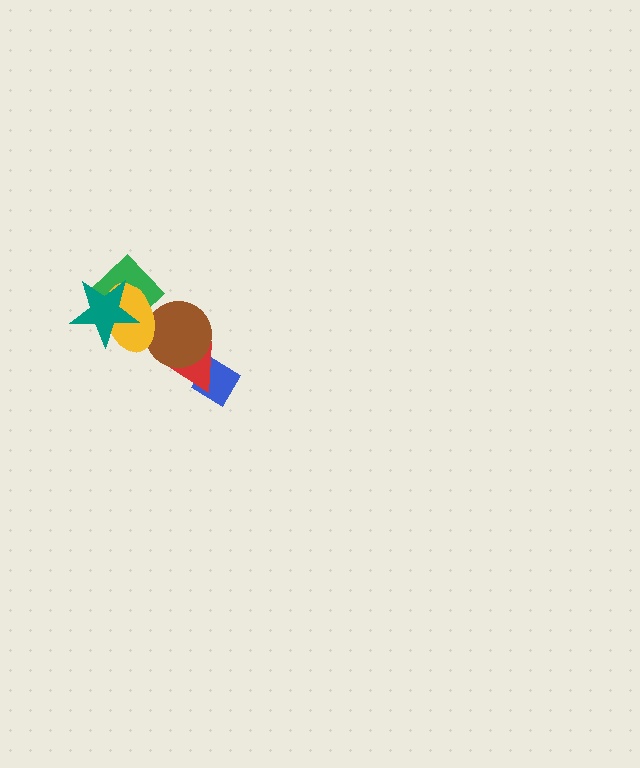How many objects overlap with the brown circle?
2 objects overlap with the brown circle.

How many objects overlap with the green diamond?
2 objects overlap with the green diamond.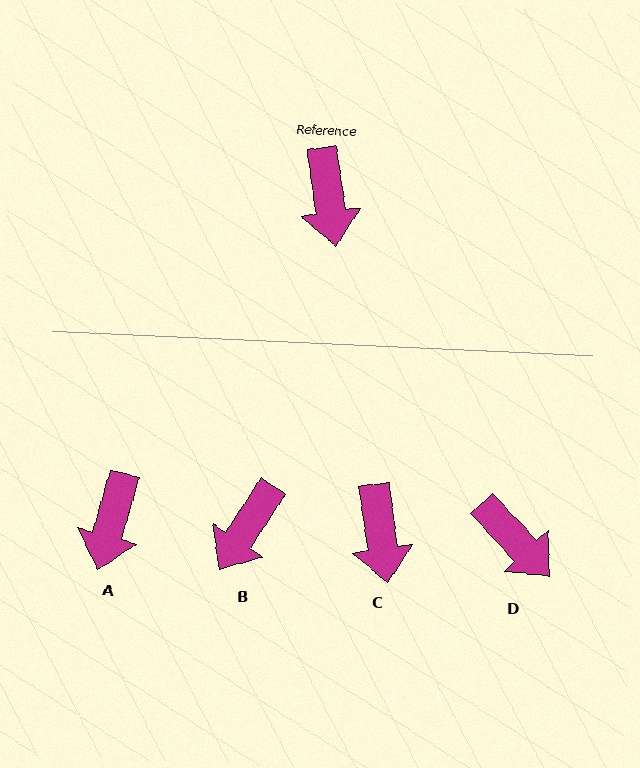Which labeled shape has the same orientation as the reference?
C.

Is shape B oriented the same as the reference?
No, it is off by about 41 degrees.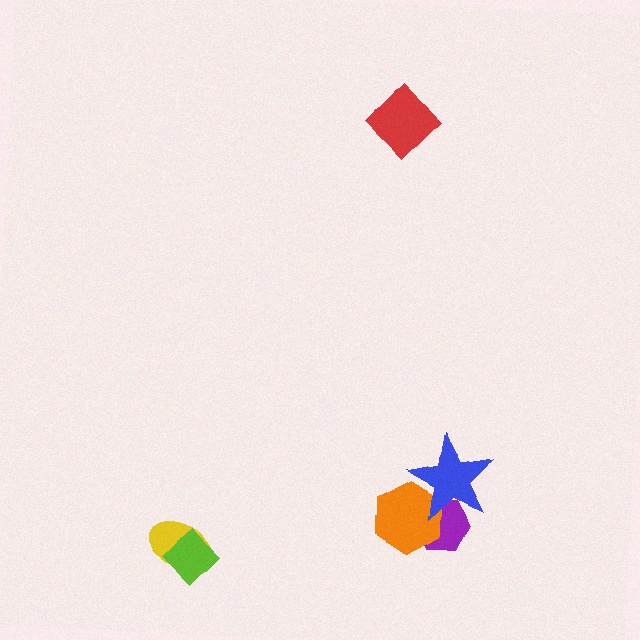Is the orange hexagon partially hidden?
Yes, it is partially covered by another shape.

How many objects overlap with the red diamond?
0 objects overlap with the red diamond.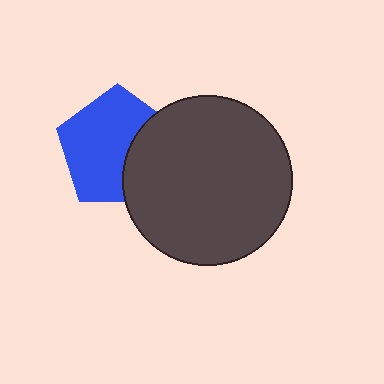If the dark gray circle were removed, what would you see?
You would see the complete blue pentagon.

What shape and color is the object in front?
The object in front is a dark gray circle.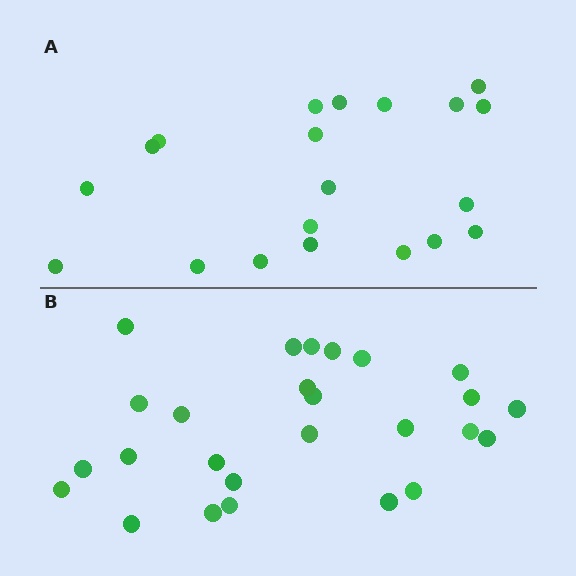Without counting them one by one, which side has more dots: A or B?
Region B (the bottom region) has more dots.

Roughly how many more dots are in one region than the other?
Region B has about 6 more dots than region A.